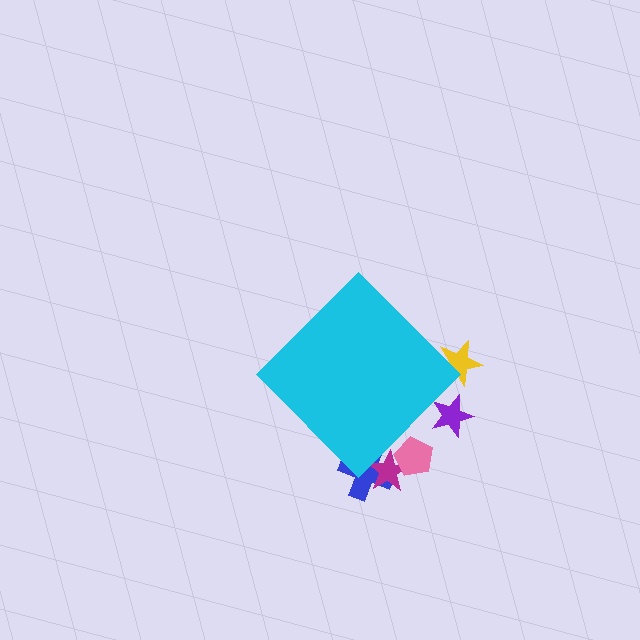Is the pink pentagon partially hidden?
Yes, the pink pentagon is partially hidden behind the cyan diamond.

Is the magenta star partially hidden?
Yes, the magenta star is partially hidden behind the cyan diamond.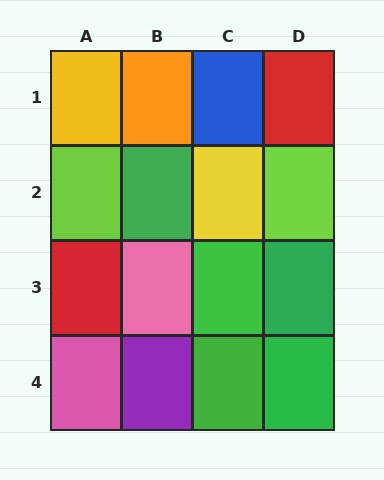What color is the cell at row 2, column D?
Lime.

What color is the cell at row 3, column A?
Red.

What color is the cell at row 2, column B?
Green.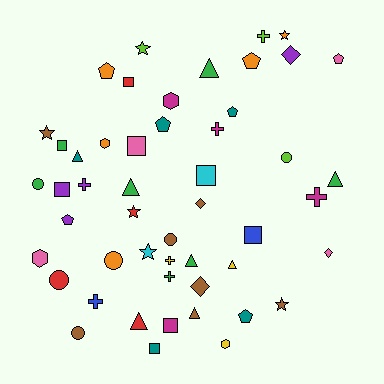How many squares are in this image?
There are 8 squares.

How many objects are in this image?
There are 50 objects.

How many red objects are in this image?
There are 4 red objects.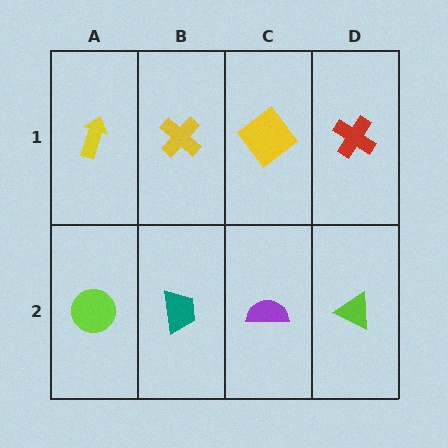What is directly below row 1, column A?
A lime circle.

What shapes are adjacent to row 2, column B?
A yellow cross (row 1, column B), a lime circle (row 2, column A), a purple semicircle (row 2, column C).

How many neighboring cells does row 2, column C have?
3.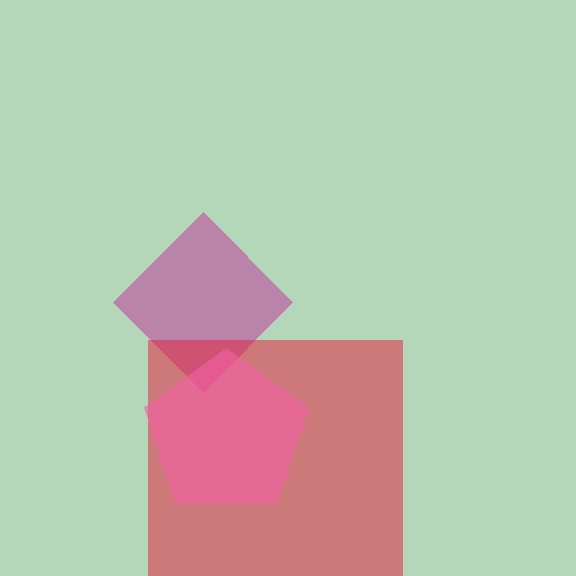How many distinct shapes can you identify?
There are 3 distinct shapes: a magenta diamond, a red square, a pink pentagon.